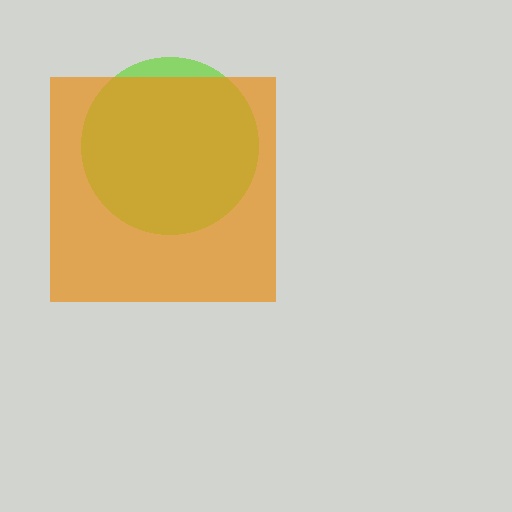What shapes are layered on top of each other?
The layered shapes are: a lime circle, an orange square.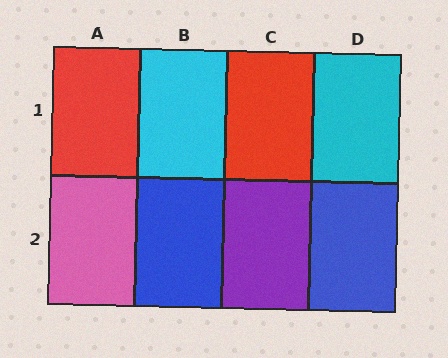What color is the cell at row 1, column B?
Cyan.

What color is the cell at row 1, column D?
Cyan.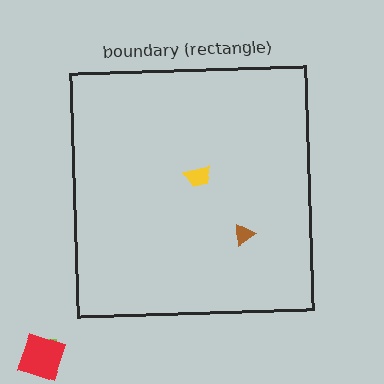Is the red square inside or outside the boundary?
Outside.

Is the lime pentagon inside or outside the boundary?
Outside.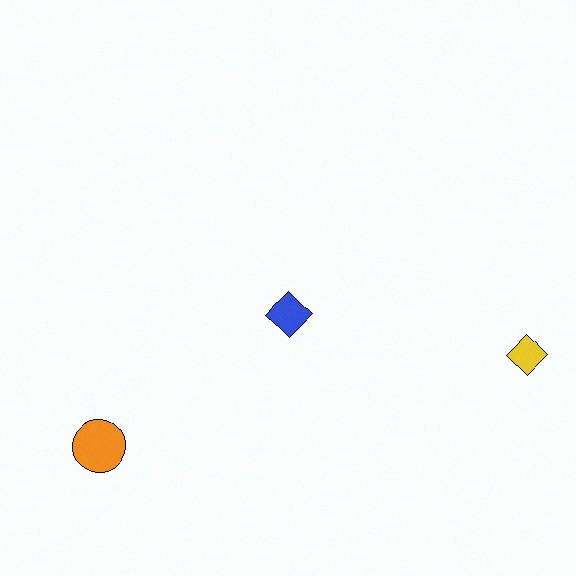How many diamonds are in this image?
There are 2 diamonds.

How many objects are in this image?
There are 3 objects.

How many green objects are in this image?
There are no green objects.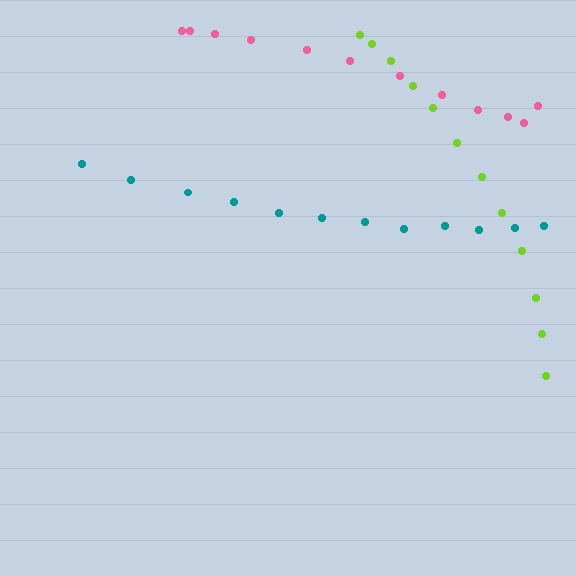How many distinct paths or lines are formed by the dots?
There are 3 distinct paths.